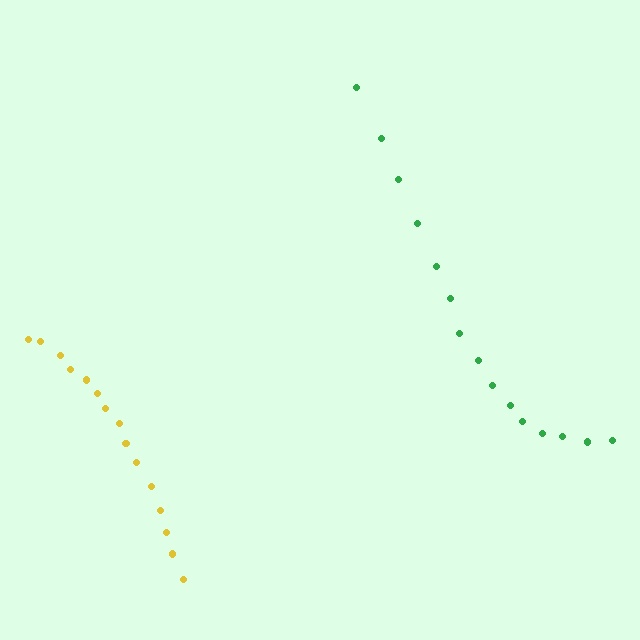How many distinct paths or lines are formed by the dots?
There are 2 distinct paths.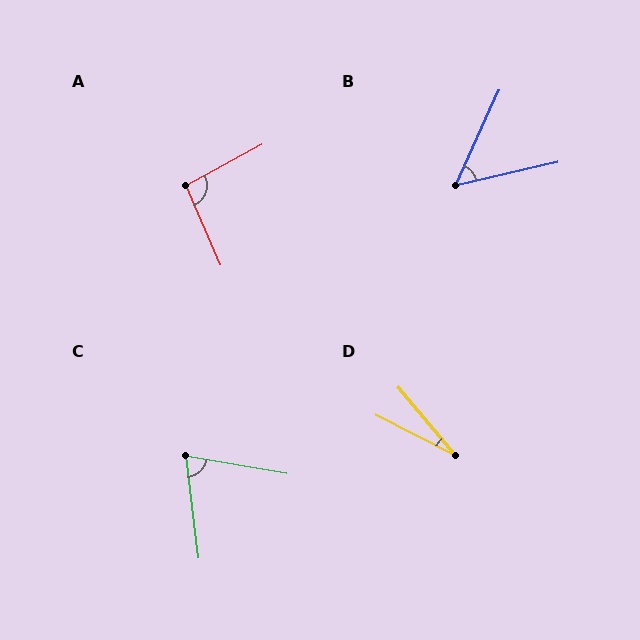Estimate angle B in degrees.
Approximately 53 degrees.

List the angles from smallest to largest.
D (23°), B (53°), C (74°), A (95°).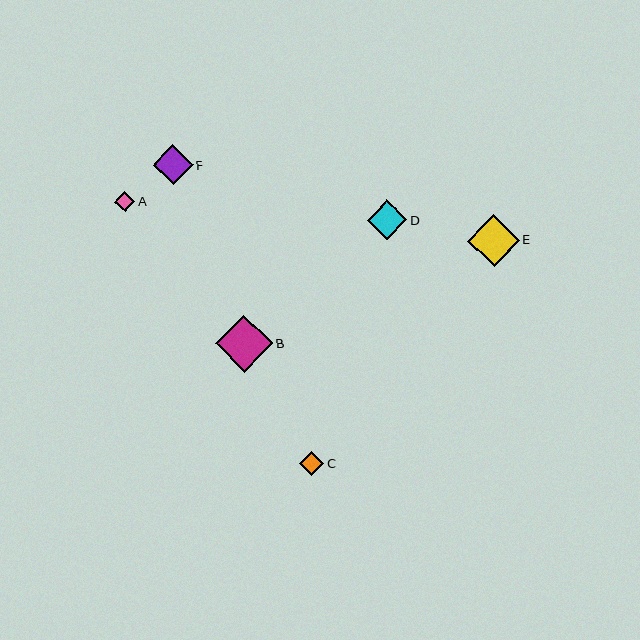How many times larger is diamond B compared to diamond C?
Diamond B is approximately 2.3 times the size of diamond C.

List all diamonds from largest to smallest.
From largest to smallest: B, E, F, D, C, A.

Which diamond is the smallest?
Diamond A is the smallest with a size of approximately 20 pixels.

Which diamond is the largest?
Diamond B is the largest with a size of approximately 56 pixels.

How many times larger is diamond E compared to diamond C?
Diamond E is approximately 2.1 times the size of diamond C.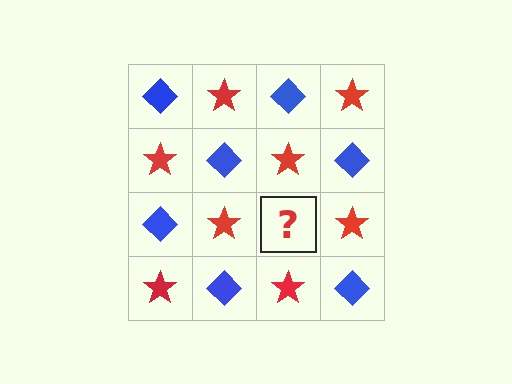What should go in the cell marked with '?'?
The missing cell should contain a blue diamond.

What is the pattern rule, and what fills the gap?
The rule is that it alternates blue diamond and red star in a checkerboard pattern. The gap should be filled with a blue diamond.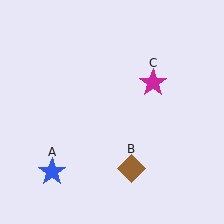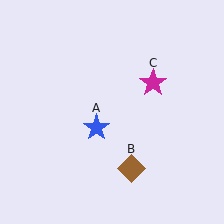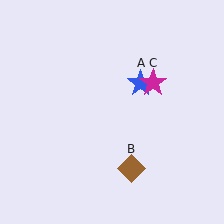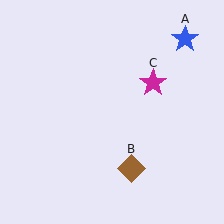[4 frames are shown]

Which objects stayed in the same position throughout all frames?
Brown diamond (object B) and magenta star (object C) remained stationary.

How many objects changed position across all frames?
1 object changed position: blue star (object A).